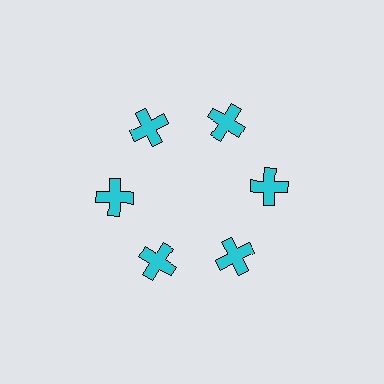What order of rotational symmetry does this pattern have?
This pattern has 6-fold rotational symmetry.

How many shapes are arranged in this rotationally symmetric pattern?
There are 6 shapes, arranged in 6 groups of 1.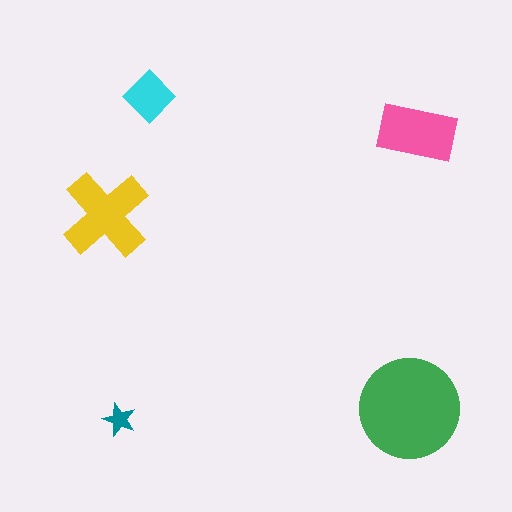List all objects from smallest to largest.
The teal star, the cyan diamond, the pink rectangle, the yellow cross, the green circle.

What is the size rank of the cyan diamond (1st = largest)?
4th.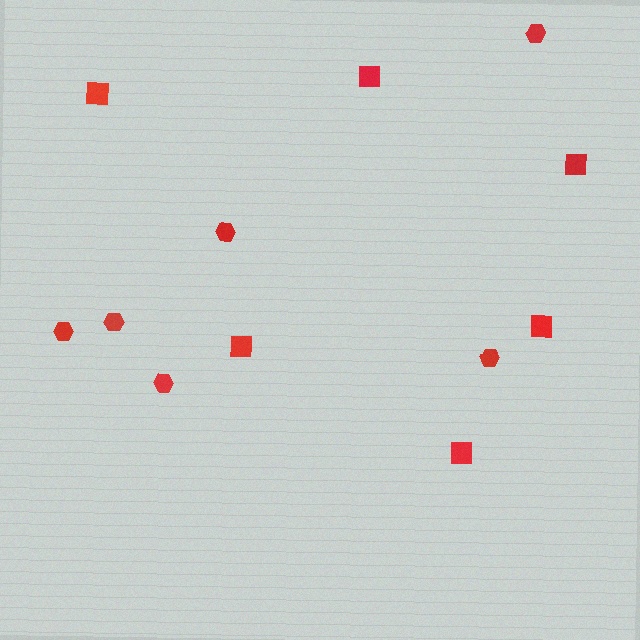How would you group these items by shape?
There are 2 groups: one group of hexagons (6) and one group of squares (6).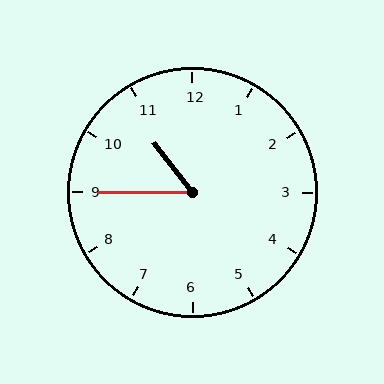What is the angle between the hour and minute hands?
Approximately 52 degrees.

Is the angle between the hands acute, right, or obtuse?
It is acute.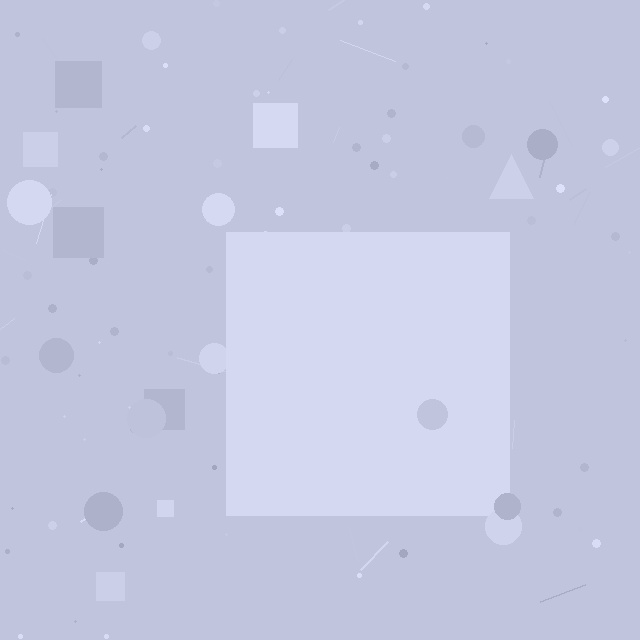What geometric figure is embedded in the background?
A square is embedded in the background.